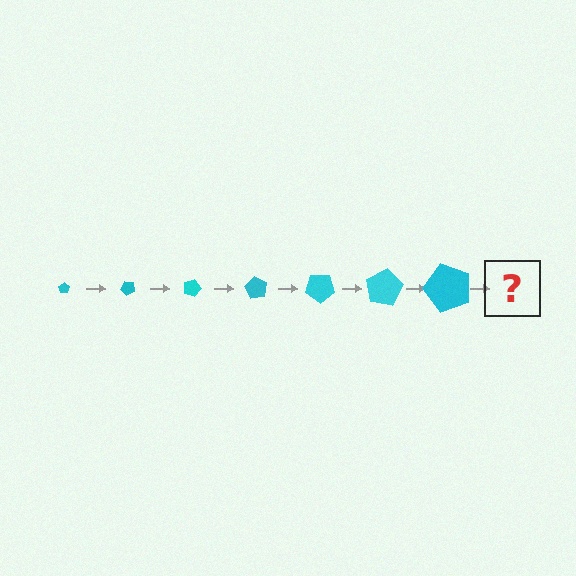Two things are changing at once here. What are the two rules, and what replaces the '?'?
The two rules are that the pentagon grows larger each step and it rotates 45 degrees each step. The '?' should be a pentagon, larger than the previous one and rotated 315 degrees from the start.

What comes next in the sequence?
The next element should be a pentagon, larger than the previous one and rotated 315 degrees from the start.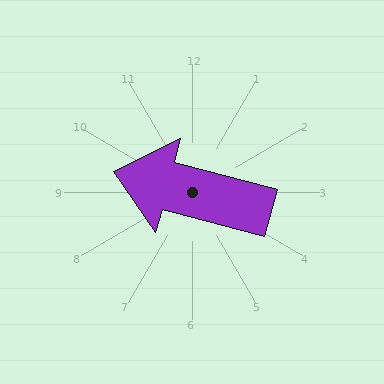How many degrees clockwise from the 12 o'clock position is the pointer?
Approximately 285 degrees.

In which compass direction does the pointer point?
West.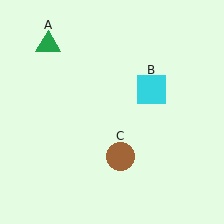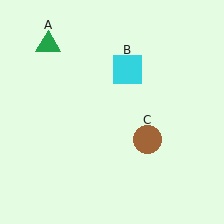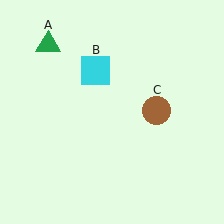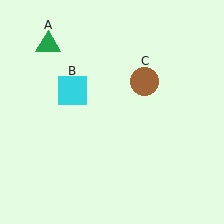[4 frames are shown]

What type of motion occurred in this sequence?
The cyan square (object B), brown circle (object C) rotated counterclockwise around the center of the scene.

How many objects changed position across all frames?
2 objects changed position: cyan square (object B), brown circle (object C).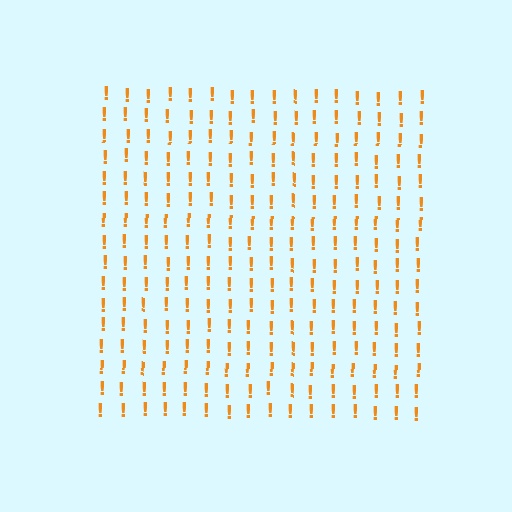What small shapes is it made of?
It is made of small exclamation marks.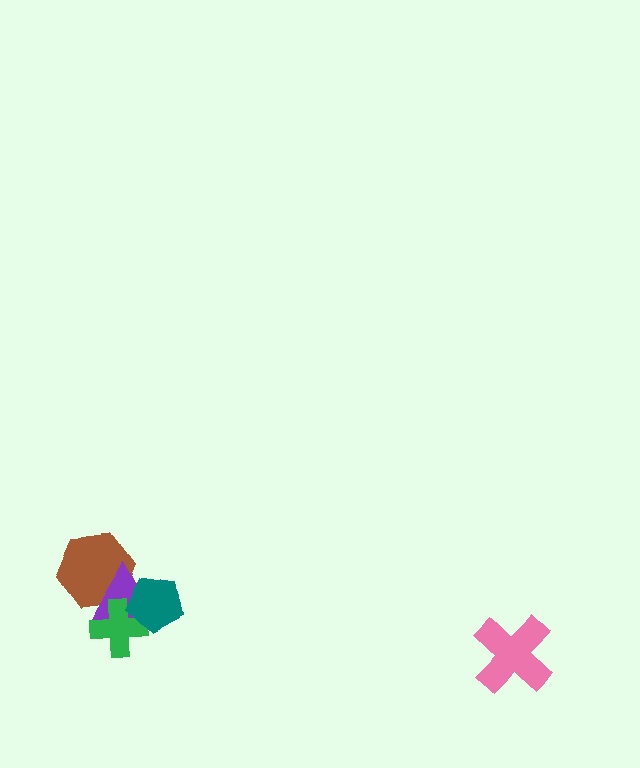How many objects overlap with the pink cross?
0 objects overlap with the pink cross.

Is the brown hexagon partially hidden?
Yes, it is partially covered by another shape.